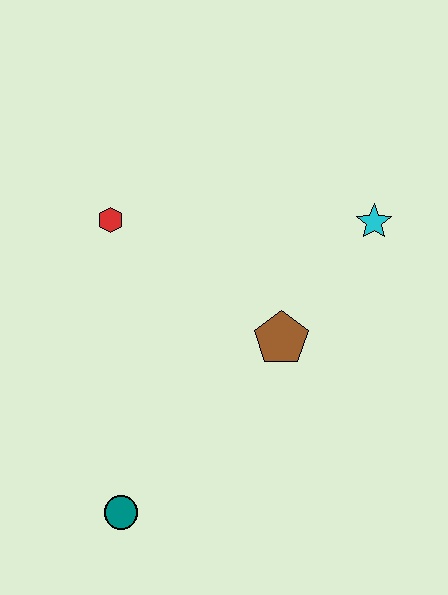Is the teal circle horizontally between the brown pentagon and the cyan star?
No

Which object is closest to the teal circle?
The brown pentagon is closest to the teal circle.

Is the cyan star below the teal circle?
No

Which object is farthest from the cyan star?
The teal circle is farthest from the cyan star.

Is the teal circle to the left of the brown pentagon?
Yes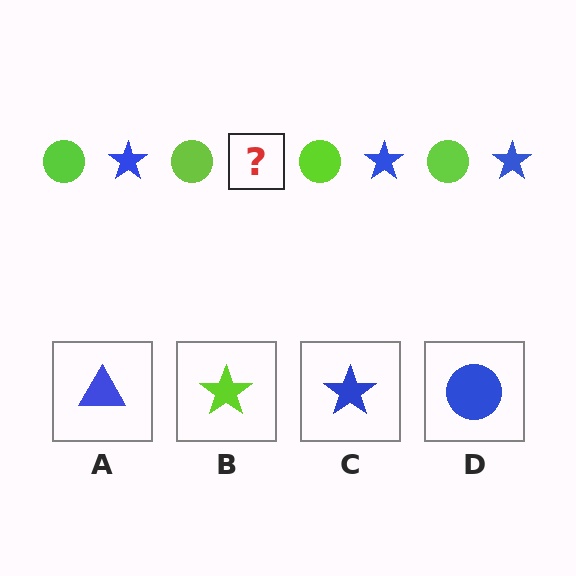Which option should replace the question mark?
Option C.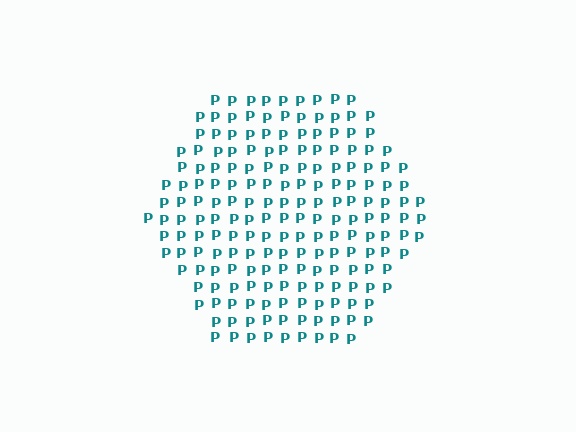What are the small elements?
The small elements are letter P's.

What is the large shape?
The large shape is a hexagon.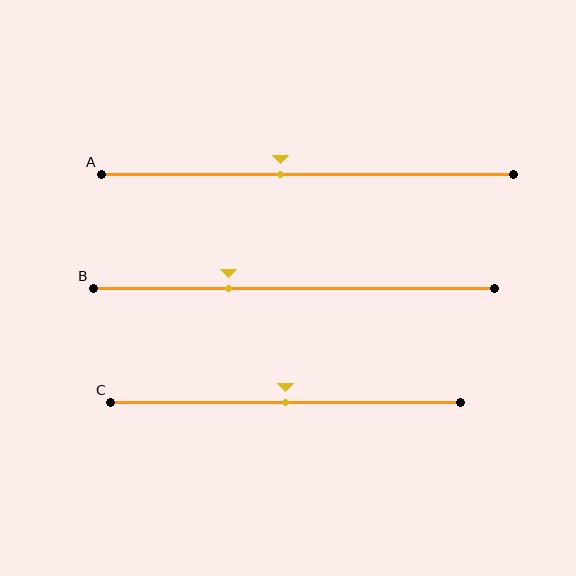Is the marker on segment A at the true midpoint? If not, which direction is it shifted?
No, the marker on segment A is shifted to the left by about 7% of the segment length.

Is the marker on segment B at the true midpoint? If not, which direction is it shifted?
No, the marker on segment B is shifted to the left by about 16% of the segment length.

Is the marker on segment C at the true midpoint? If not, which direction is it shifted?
Yes, the marker on segment C is at the true midpoint.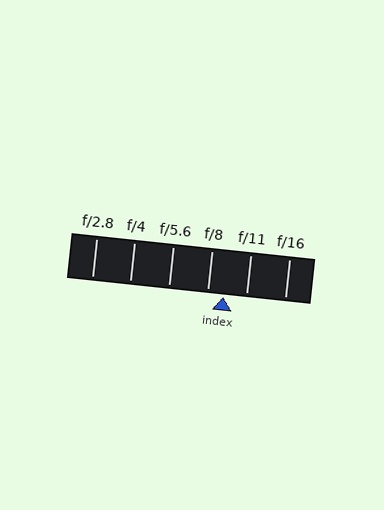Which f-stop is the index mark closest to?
The index mark is closest to f/8.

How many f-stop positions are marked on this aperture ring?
There are 6 f-stop positions marked.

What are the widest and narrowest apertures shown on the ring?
The widest aperture shown is f/2.8 and the narrowest is f/16.